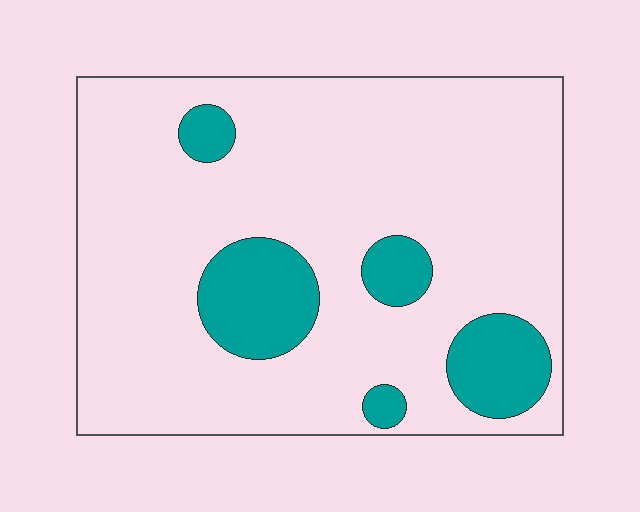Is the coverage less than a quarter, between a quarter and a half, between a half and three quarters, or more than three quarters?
Less than a quarter.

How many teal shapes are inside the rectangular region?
5.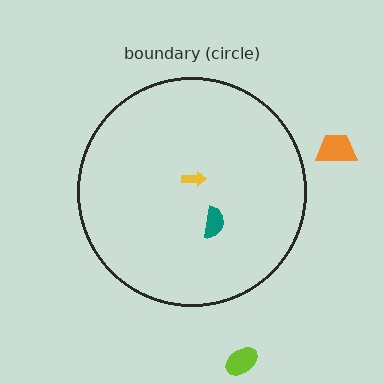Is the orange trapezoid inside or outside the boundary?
Outside.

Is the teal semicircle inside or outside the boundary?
Inside.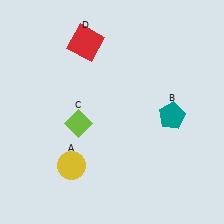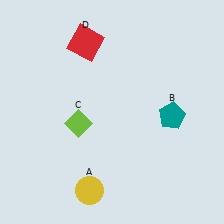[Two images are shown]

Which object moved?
The yellow circle (A) moved down.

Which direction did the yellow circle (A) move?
The yellow circle (A) moved down.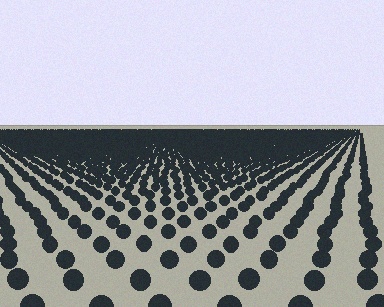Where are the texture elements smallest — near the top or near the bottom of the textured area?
Near the top.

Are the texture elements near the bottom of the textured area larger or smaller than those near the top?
Larger. Near the bottom, elements are closer to the viewer and appear at a bigger on-screen size.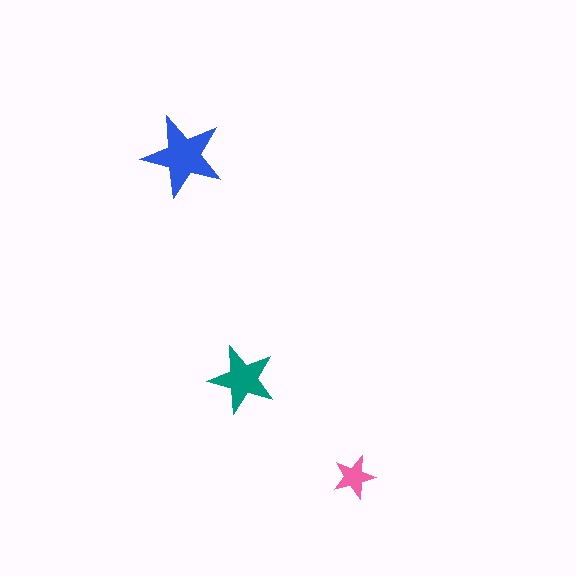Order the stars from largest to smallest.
the blue one, the teal one, the pink one.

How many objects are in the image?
There are 3 objects in the image.